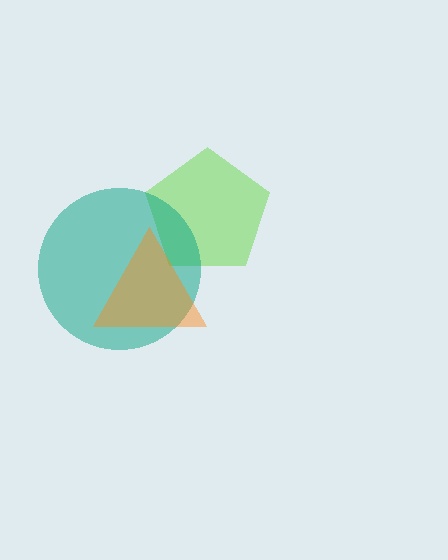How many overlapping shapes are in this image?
There are 3 overlapping shapes in the image.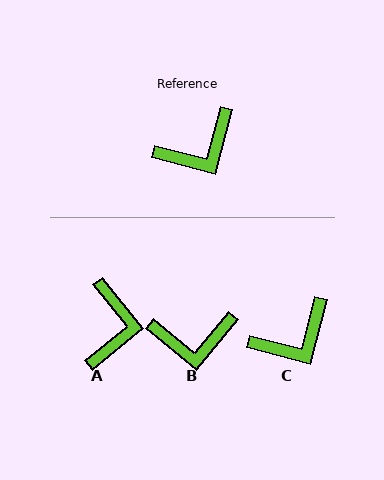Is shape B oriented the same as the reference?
No, it is off by about 25 degrees.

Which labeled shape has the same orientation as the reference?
C.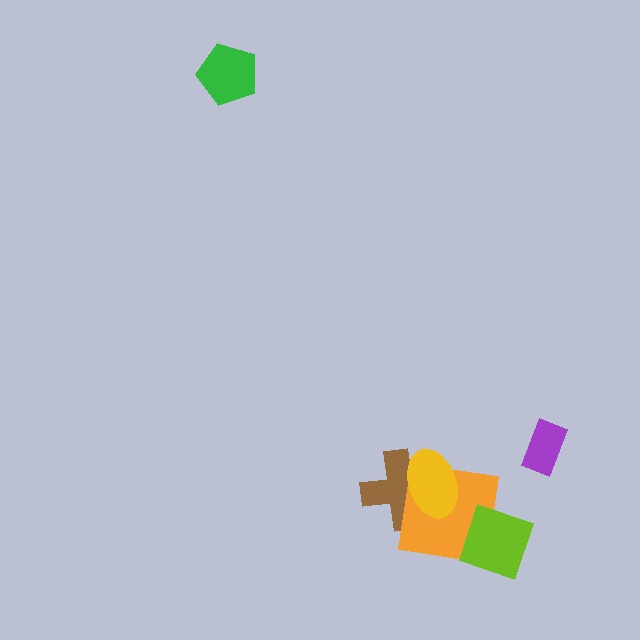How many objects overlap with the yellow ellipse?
2 objects overlap with the yellow ellipse.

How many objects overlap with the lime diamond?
1 object overlaps with the lime diamond.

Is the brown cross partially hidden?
Yes, it is partially covered by another shape.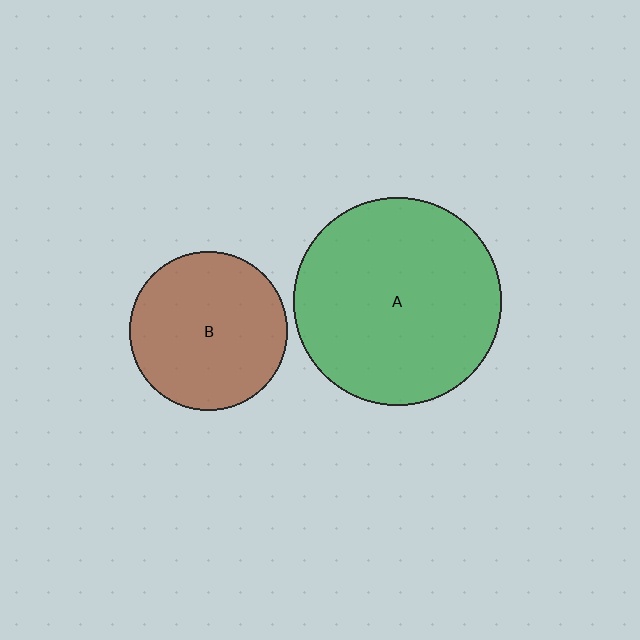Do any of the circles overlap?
No, none of the circles overlap.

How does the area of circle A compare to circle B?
Approximately 1.7 times.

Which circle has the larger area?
Circle A (green).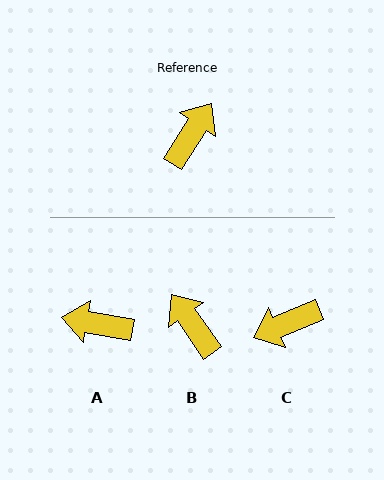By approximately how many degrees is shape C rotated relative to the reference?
Approximately 145 degrees counter-clockwise.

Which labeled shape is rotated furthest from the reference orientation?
C, about 145 degrees away.